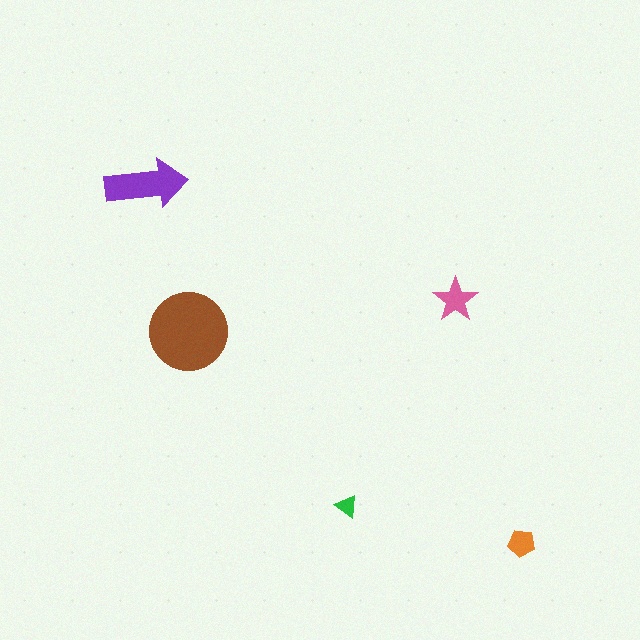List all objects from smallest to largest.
The green triangle, the orange pentagon, the pink star, the purple arrow, the brown circle.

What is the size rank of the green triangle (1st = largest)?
5th.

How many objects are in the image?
There are 5 objects in the image.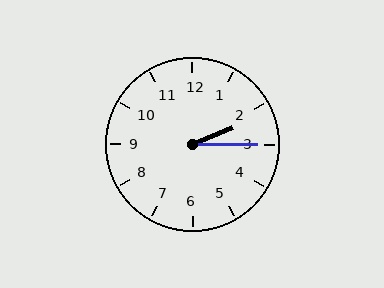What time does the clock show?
2:15.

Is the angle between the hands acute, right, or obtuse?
It is acute.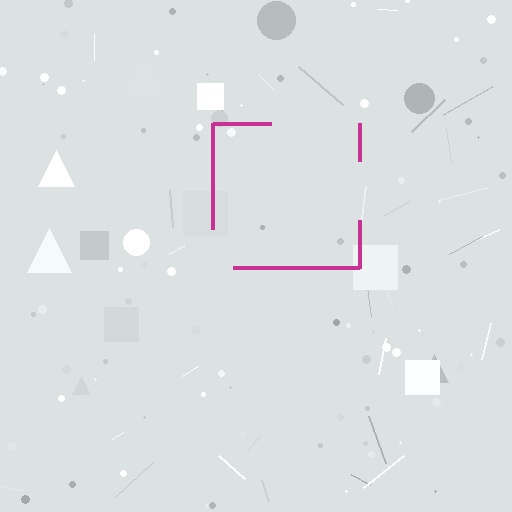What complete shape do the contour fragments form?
The contour fragments form a square.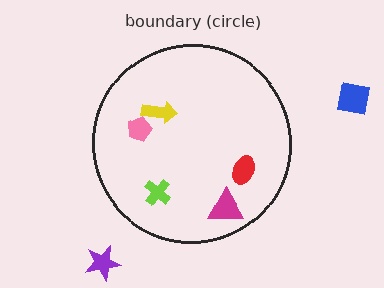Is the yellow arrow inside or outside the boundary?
Inside.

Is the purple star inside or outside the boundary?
Outside.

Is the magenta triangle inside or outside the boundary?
Inside.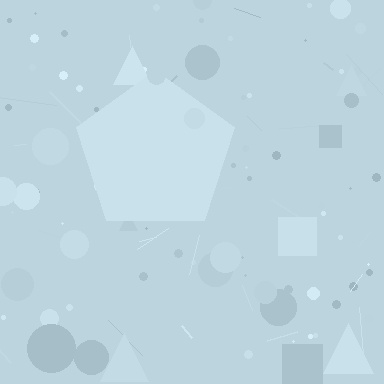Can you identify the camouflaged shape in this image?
The camouflaged shape is a pentagon.